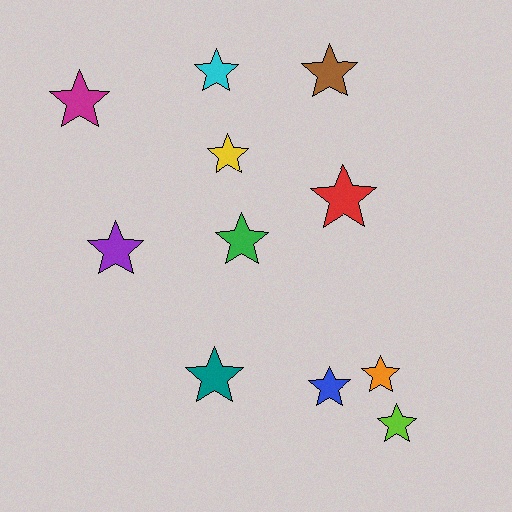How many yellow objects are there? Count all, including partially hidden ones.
There is 1 yellow object.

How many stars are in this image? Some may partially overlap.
There are 11 stars.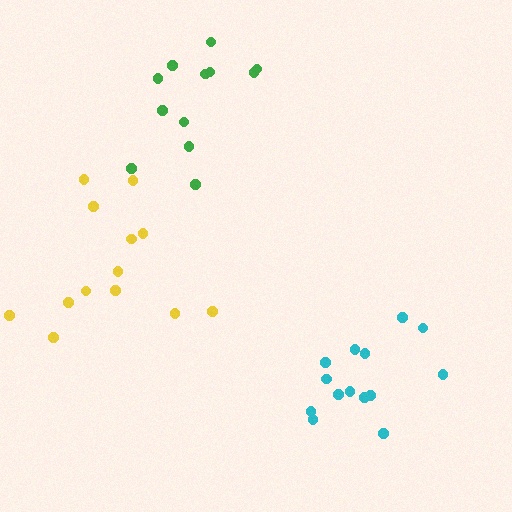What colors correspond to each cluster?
The clusters are colored: cyan, yellow, green.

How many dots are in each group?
Group 1: 14 dots, Group 2: 13 dots, Group 3: 12 dots (39 total).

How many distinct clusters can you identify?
There are 3 distinct clusters.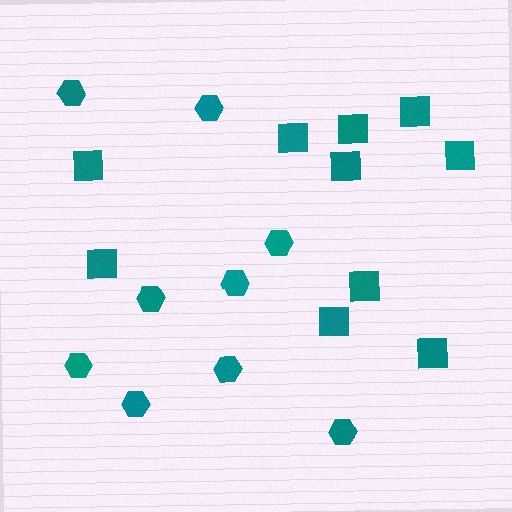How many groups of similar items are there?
There are 2 groups: one group of squares (10) and one group of hexagons (9).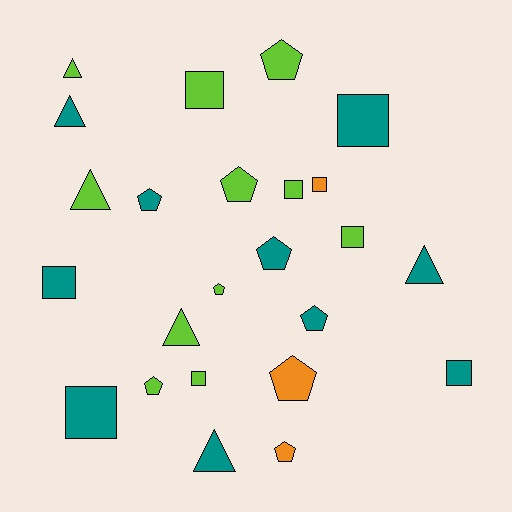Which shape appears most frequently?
Pentagon, with 9 objects.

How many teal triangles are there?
There are 3 teal triangles.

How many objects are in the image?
There are 24 objects.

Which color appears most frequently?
Lime, with 11 objects.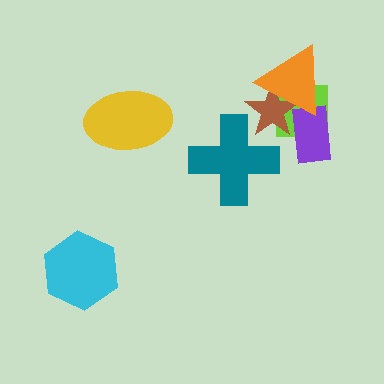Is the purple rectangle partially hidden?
Yes, it is partially covered by another shape.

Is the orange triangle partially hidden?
No, no other shape covers it.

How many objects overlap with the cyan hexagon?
0 objects overlap with the cyan hexagon.